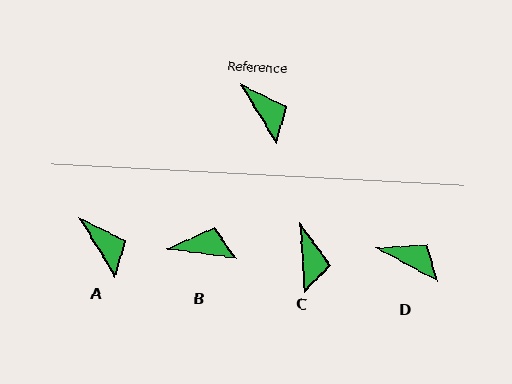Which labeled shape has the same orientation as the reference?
A.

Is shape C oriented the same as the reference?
No, it is off by about 28 degrees.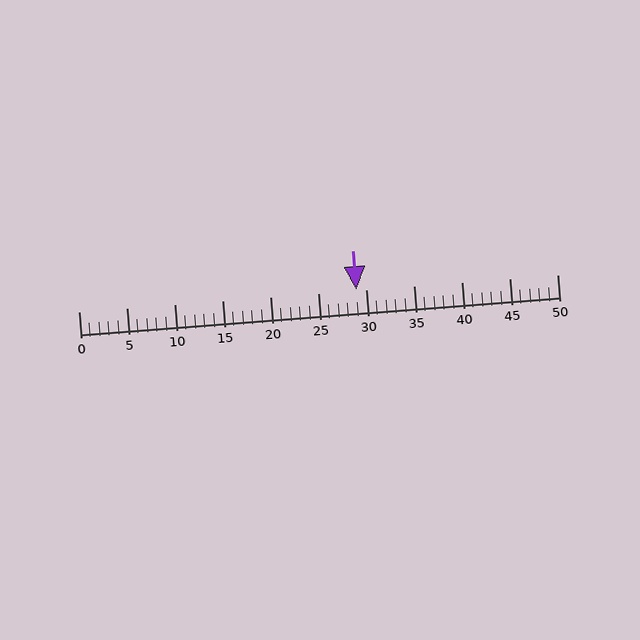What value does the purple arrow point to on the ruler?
The purple arrow points to approximately 29.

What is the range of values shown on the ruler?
The ruler shows values from 0 to 50.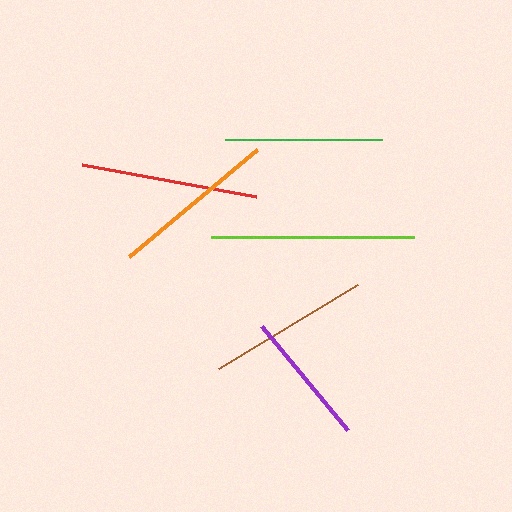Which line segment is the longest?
The lime line is the longest at approximately 202 pixels.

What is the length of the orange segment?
The orange segment is approximately 167 pixels long.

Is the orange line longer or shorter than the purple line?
The orange line is longer than the purple line.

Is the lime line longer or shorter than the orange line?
The lime line is longer than the orange line.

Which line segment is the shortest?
The purple line is the shortest at approximately 135 pixels.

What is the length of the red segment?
The red segment is approximately 177 pixels long.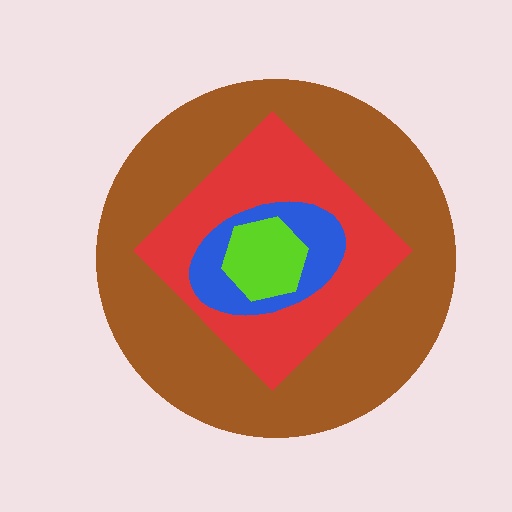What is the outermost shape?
The brown circle.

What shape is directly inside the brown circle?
The red diamond.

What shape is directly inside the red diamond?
The blue ellipse.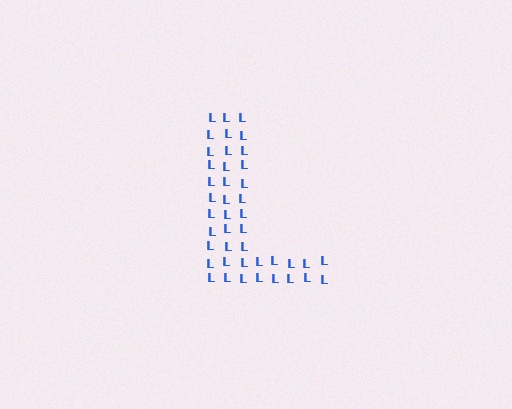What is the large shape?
The large shape is the letter L.